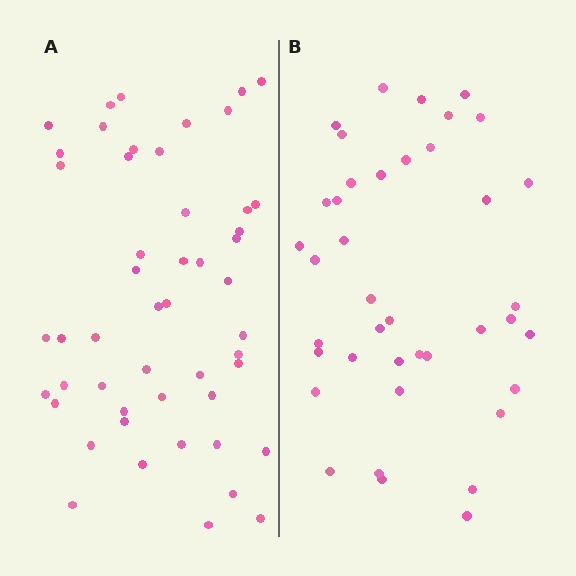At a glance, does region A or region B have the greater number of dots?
Region A (the left region) has more dots.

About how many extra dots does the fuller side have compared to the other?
Region A has roughly 10 or so more dots than region B.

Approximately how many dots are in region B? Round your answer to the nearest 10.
About 40 dots.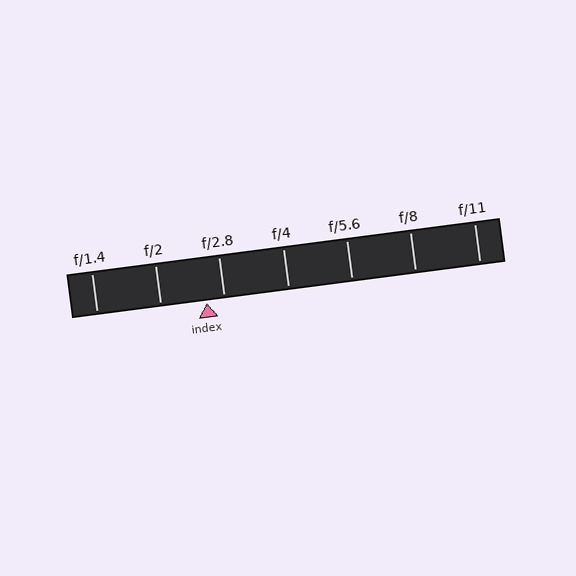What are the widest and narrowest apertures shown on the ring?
The widest aperture shown is f/1.4 and the narrowest is f/11.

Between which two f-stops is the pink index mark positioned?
The index mark is between f/2 and f/2.8.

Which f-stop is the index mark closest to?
The index mark is closest to f/2.8.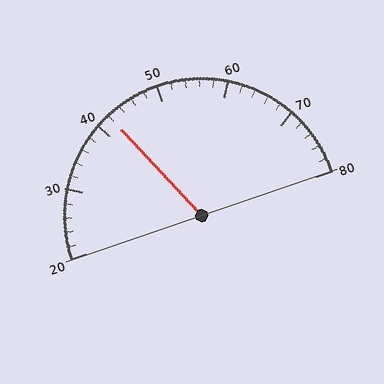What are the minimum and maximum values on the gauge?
The gauge ranges from 20 to 80.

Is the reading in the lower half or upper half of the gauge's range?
The reading is in the lower half of the range (20 to 80).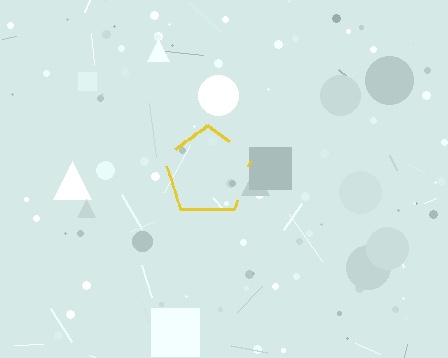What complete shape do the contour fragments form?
The contour fragments form a pentagon.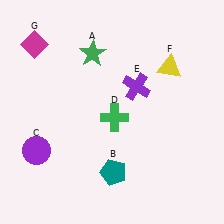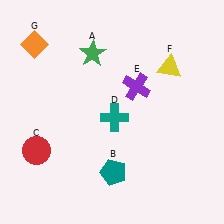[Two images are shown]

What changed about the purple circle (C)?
In Image 1, C is purple. In Image 2, it changed to red.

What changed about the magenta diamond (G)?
In Image 1, G is magenta. In Image 2, it changed to orange.